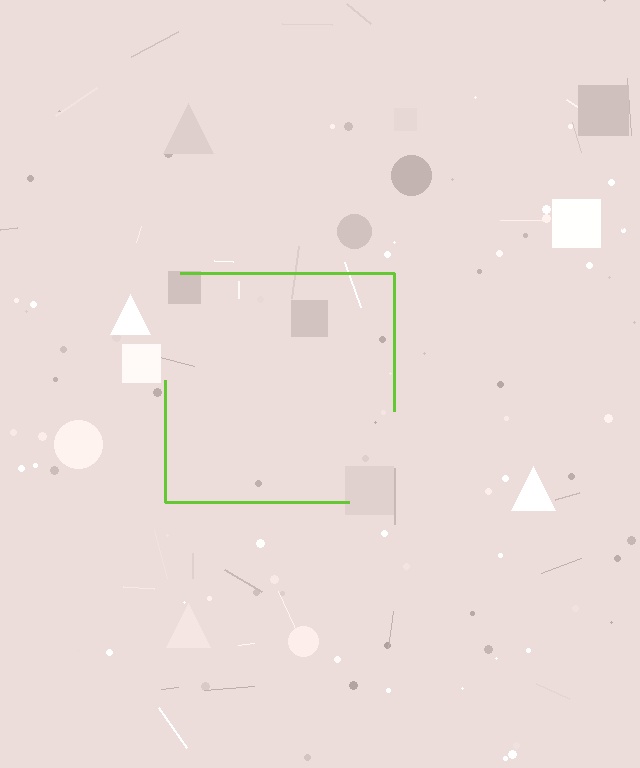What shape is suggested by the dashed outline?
The dashed outline suggests a square.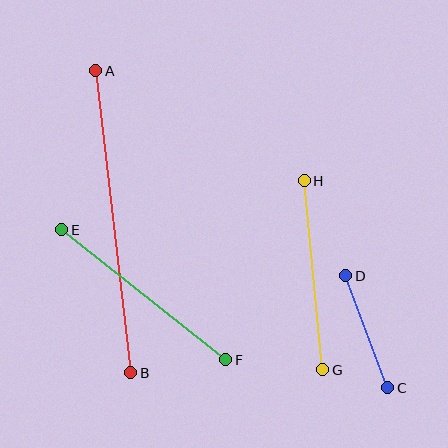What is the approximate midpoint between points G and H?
The midpoint is at approximately (313, 275) pixels.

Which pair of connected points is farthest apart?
Points A and B are farthest apart.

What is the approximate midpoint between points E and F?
The midpoint is at approximately (144, 295) pixels.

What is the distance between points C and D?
The distance is approximately 119 pixels.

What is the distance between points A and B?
The distance is approximately 304 pixels.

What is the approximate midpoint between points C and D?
The midpoint is at approximately (367, 332) pixels.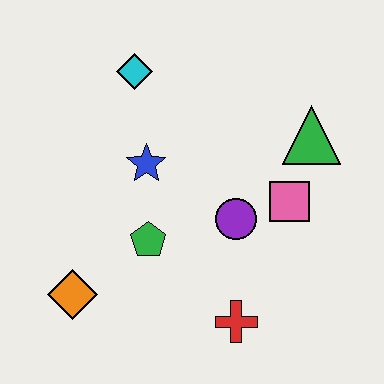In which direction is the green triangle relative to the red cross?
The green triangle is above the red cross.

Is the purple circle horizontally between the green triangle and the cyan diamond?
Yes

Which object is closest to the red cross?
The purple circle is closest to the red cross.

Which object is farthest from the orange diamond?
The green triangle is farthest from the orange diamond.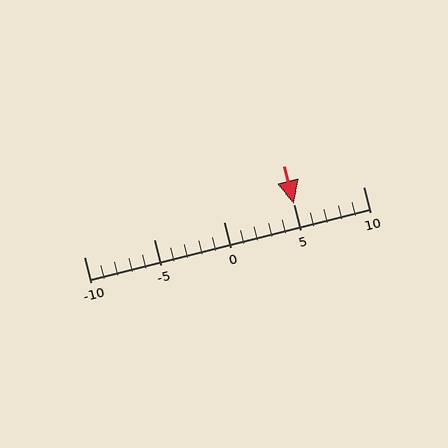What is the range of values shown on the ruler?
The ruler shows values from -10 to 10.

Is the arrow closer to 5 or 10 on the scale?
The arrow is closer to 5.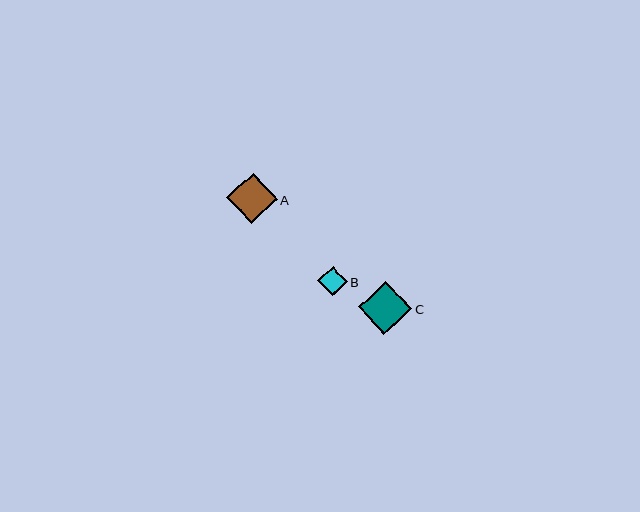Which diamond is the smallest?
Diamond B is the smallest with a size of approximately 30 pixels.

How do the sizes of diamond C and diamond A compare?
Diamond C and diamond A are approximately the same size.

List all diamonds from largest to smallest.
From largest to smallest: C, A, B.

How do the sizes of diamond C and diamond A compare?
Diamond C and diamond A are approximately the same size.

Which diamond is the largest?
Diamond C is the largest with a size of approximately 54 pixels.